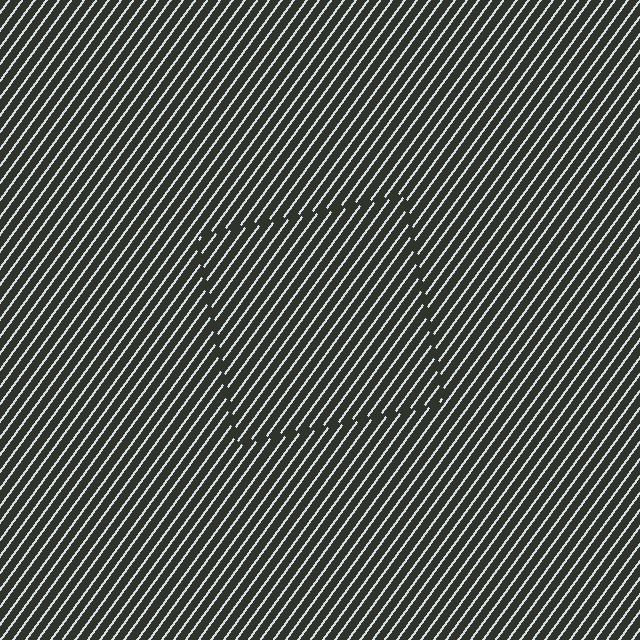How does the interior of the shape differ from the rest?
The interior of the shape contains the same grating, shifted by half a period — the contour is defined by the phase discontinuity where line-ends from the inner and outer gratings abut.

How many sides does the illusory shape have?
4 sides — the line-ends trace a square.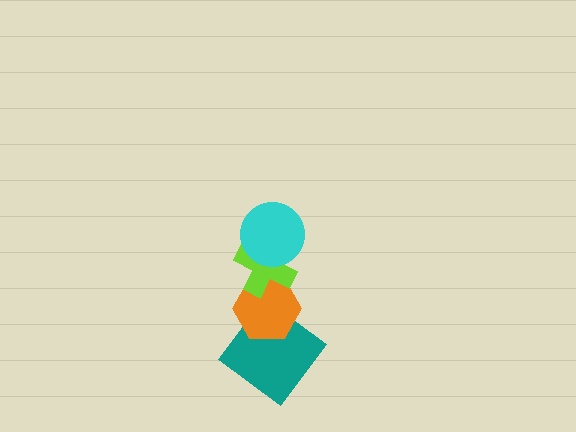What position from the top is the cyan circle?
The cyan circle is 1st from the top.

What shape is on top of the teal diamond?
The orange hexagon is on top of the teal diamond.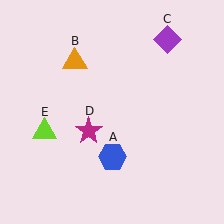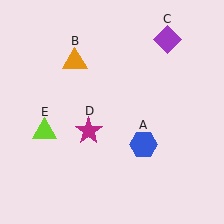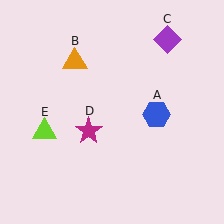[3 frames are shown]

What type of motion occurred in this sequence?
The blue hexagon (object A) rotated counterclockwise around the center of the scene.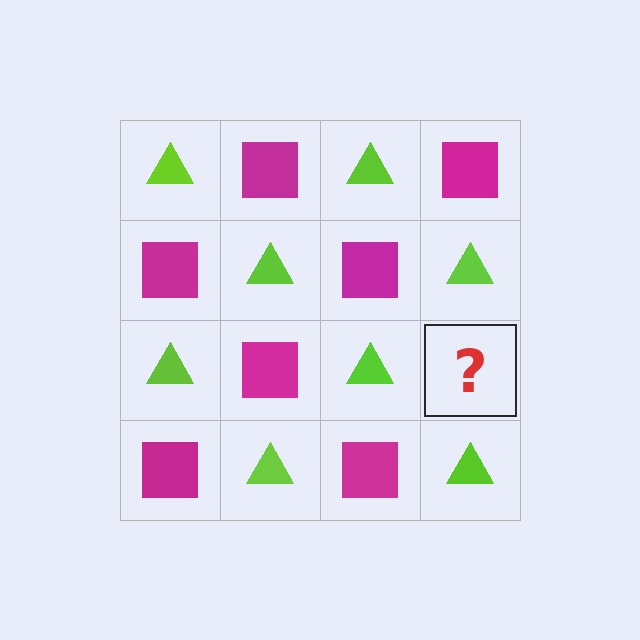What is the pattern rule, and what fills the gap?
The rule is that it alternates lime triangle and magenta square in a checkerboard pattern. The gap should be filled with a magenta square.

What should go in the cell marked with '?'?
The missing cell should contain a magenta square.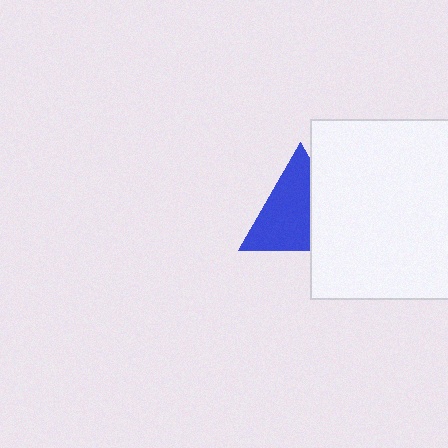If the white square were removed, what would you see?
You would see the complete blue triangle.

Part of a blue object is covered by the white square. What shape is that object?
It is a triangle.